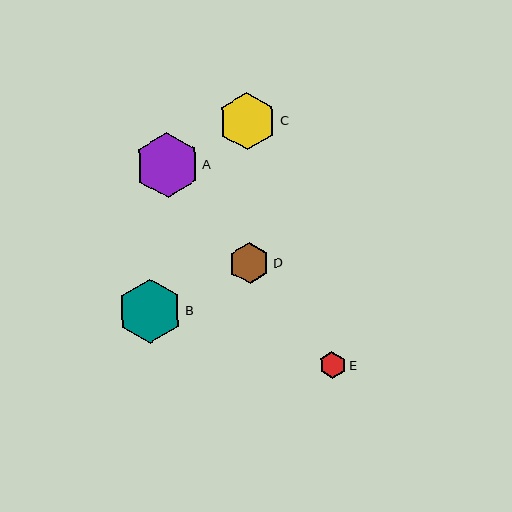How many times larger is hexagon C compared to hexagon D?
Hexagon C is approximately 1.4 times the size of hexagon D.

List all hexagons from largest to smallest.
From largest to smallest: A, B, C, D, E.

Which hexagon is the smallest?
Hexagon E is the smallest with a size of approximately 27 pixels.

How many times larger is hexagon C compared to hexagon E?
Hexagon C is approximately 2.1 times the size of hexagon E.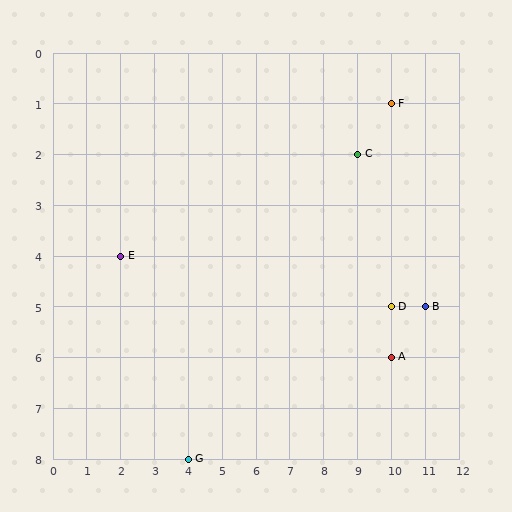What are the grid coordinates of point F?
Point F is at grid coordinates (10, 1).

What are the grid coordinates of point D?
Point D is at grid coordinates (10, 5).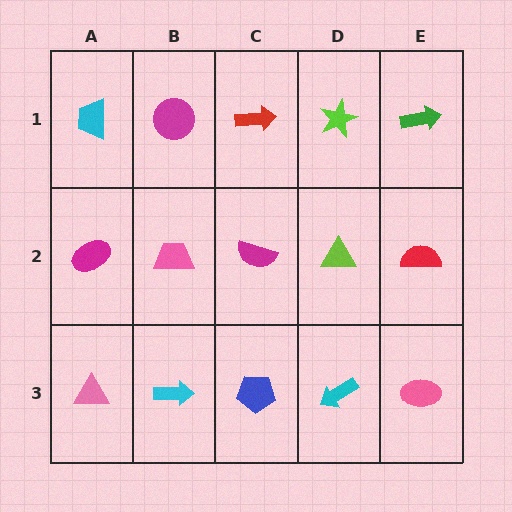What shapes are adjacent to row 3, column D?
A lime triangle (row 2, column D), a blue pentagon (row 3, column C), a pink ellipse (row 3, column E).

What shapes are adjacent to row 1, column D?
A lime triangle (row 2, column D), a red arrow (row 1, column C), a green arrow (row 1, column E).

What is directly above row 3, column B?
A pink trapezoid.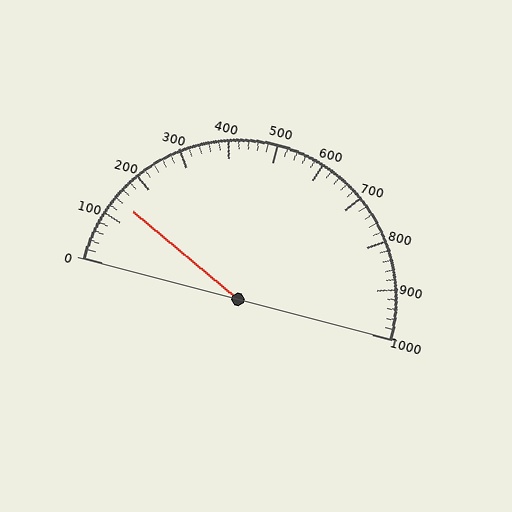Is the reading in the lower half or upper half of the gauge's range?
The reading is in the lower half of the range (0 to 1000).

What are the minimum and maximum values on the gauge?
The gauge ranges from 0 to 1000.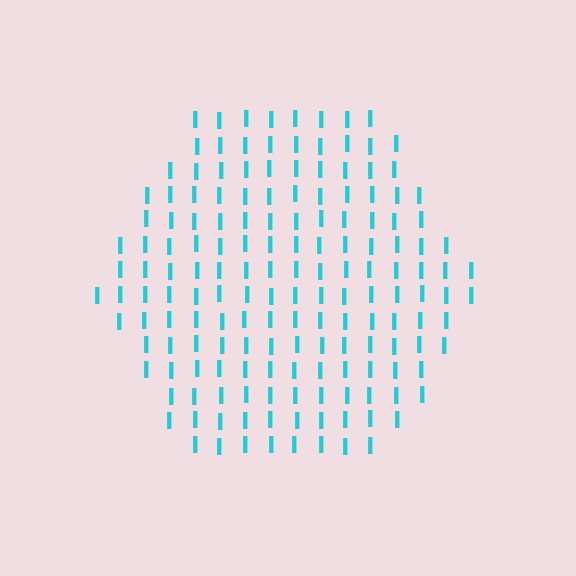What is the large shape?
The large shape is a hexagon.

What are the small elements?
The small elements are letter I's.